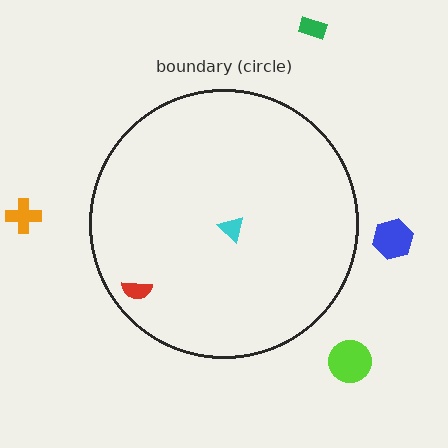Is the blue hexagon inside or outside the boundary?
Outside.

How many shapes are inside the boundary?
2 inside, 4 outside.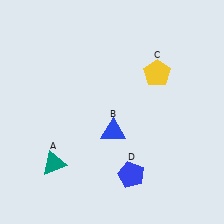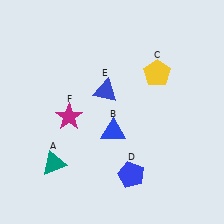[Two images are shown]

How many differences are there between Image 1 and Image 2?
There are 2 differences between the two images.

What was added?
A blue triangle (E), a magenta star (F) were added in Image 2.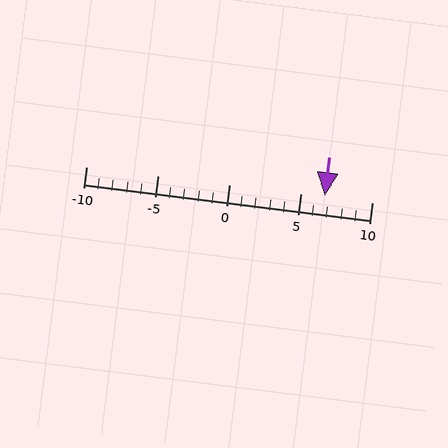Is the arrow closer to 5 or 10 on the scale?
The arrow is closer to 5.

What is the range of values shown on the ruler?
The ruler shows values from -10 to 10.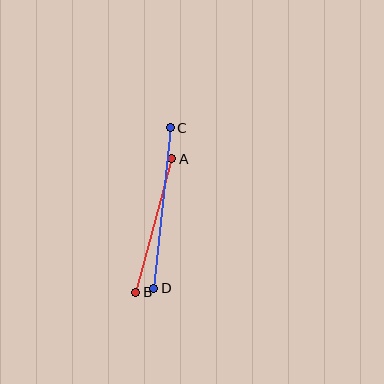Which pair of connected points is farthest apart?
Points C and D are farthest apart.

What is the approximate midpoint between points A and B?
The midpoint is at approximately (154, 226) pixels.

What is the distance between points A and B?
The distance is approximately 138 pixels.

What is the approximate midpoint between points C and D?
The midpoint is at approximately (162, 208) pixels.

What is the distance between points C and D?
The distance is approximately 161 pixels.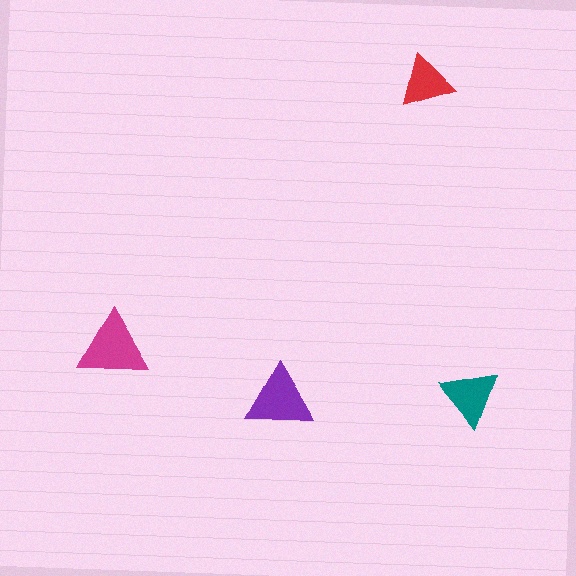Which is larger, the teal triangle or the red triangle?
The teal one.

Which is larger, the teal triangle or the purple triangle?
The purple one.